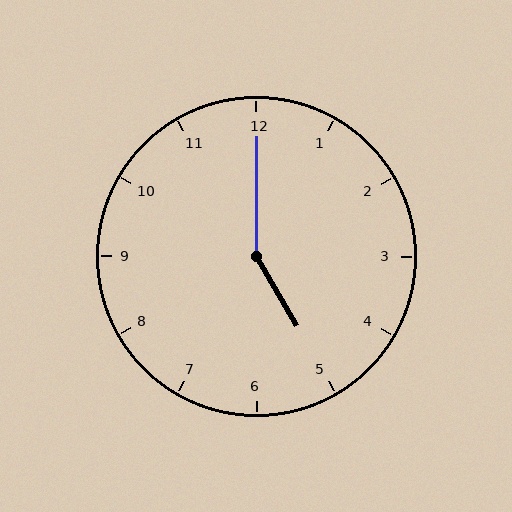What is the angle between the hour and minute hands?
Approximately 150 degrees.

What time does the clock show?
5:00.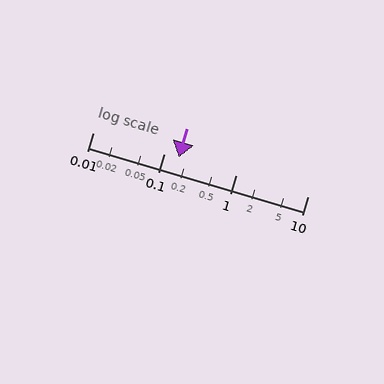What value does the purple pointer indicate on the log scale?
The pointer indicates approximately 0.16.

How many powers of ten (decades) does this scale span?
The scale spans 3 decades, from 0.01 to 10.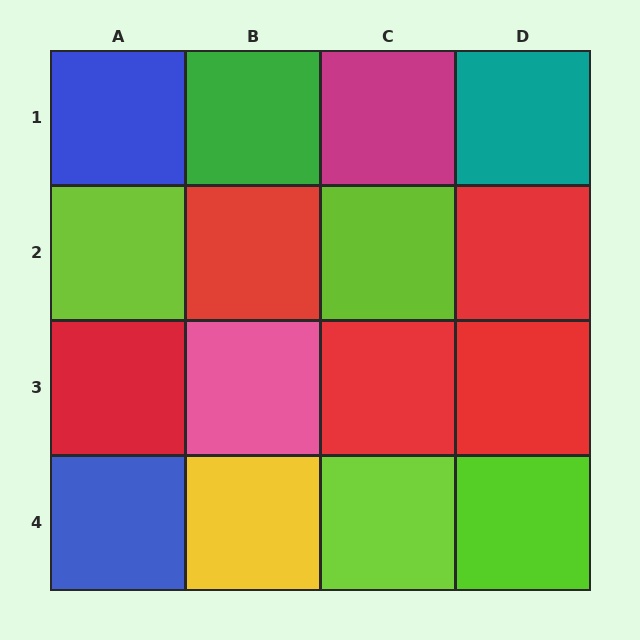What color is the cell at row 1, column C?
Magenta.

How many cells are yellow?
1 cell is yellow.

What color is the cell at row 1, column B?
Green.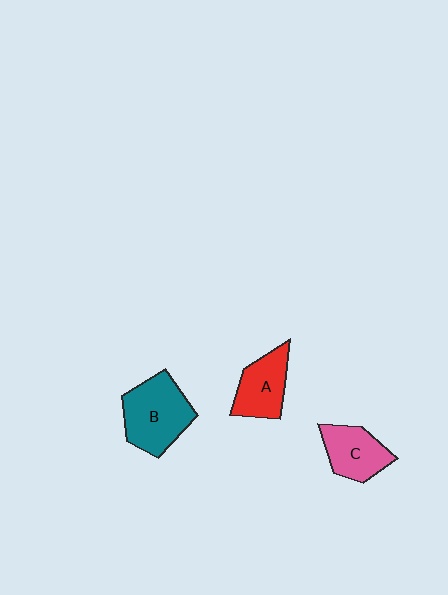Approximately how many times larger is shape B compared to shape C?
Approximately 1.4 times.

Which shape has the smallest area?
Shape C (pink).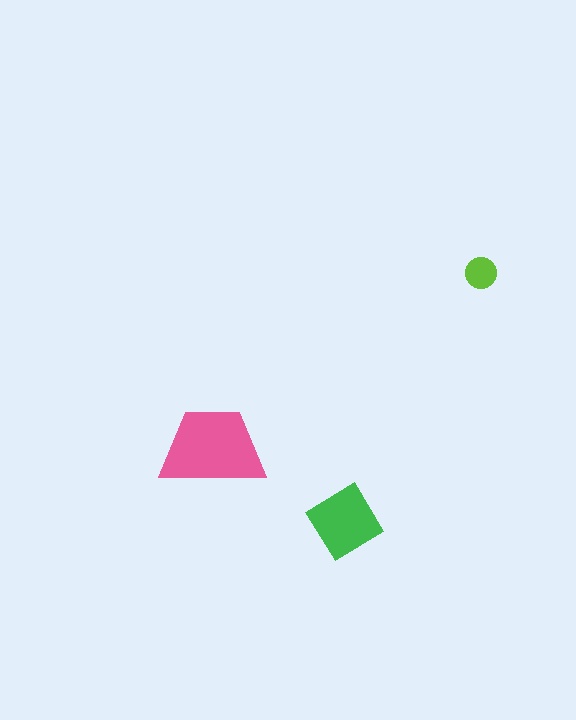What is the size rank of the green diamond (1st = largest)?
2nd.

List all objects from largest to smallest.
The pink trapezoid, the green diamond, the lime circle.